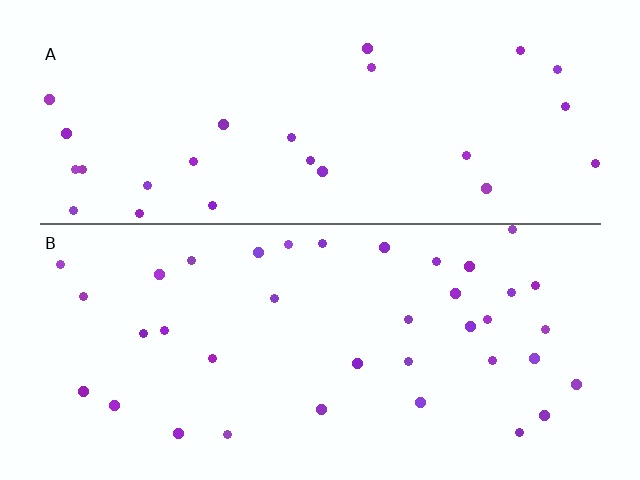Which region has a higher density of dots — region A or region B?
B (the bottom).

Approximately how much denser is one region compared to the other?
Approximately 1.4× — region B over region A.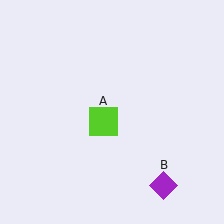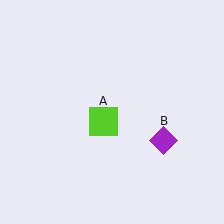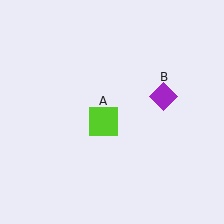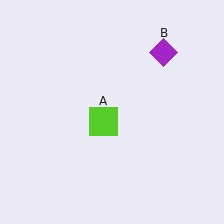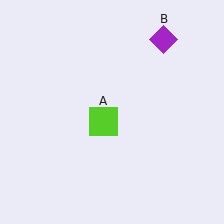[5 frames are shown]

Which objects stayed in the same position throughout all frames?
Lime square (object A) remained stationary.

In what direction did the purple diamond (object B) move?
The purple diamond (object B) moved up.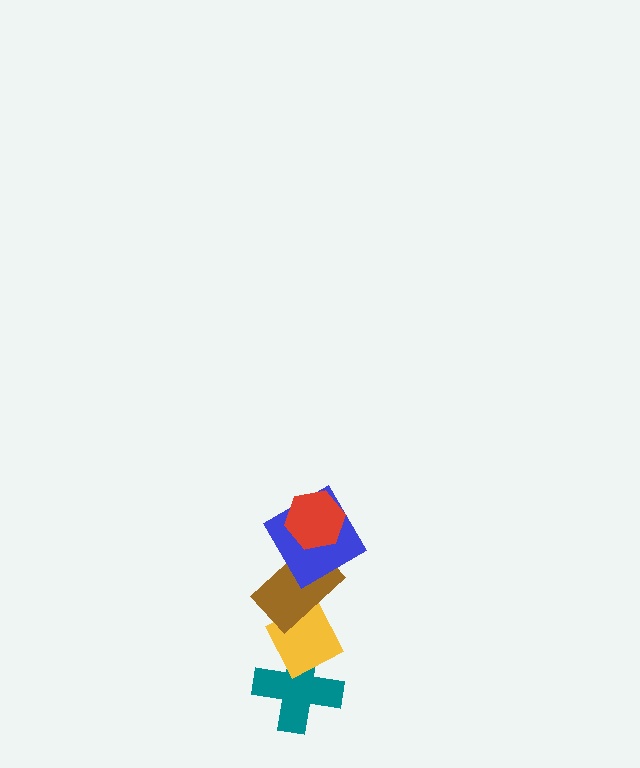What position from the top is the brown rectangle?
The brown rectangle is 3rd from the top.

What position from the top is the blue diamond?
The blue diamond is 2nd from the top.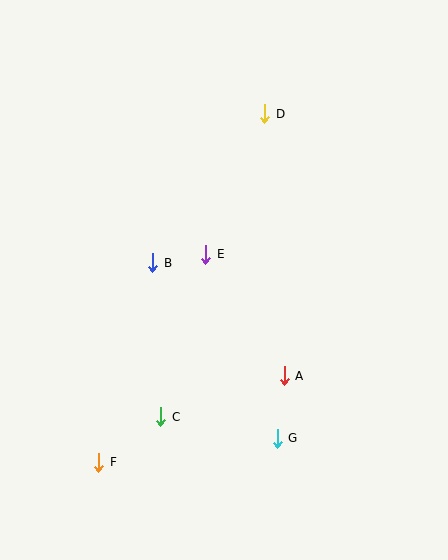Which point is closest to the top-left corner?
Point D is closest to the top-left corner.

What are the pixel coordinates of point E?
Point E is at (206, 254).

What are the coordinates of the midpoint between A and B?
The midpoint between A and B is at (218, 319).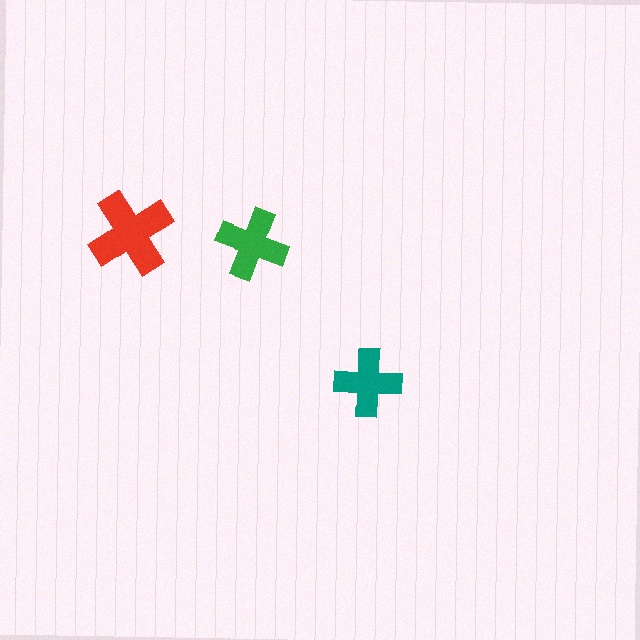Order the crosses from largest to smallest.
the red one, the green one, the teal one.